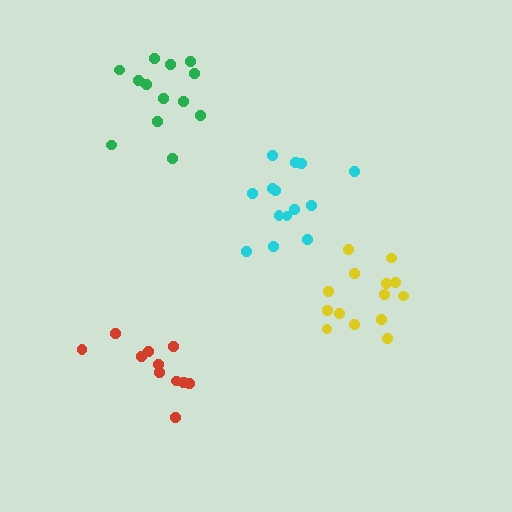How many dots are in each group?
Group 1: 14 dots, Group 2: 13 dots, Group 3: 11 dots, Group 4: 14 dots (52 total).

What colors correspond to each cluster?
The clusters are colored: yellow, green, red, cyan.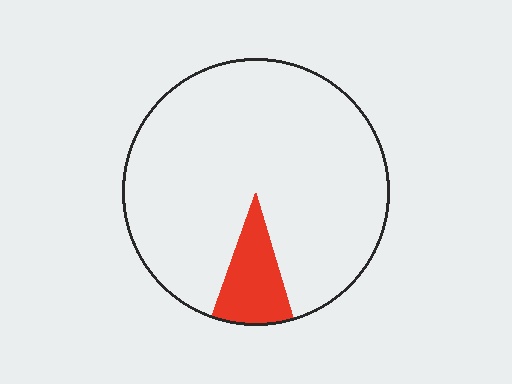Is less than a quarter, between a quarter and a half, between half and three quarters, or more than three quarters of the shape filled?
Less than a quarter.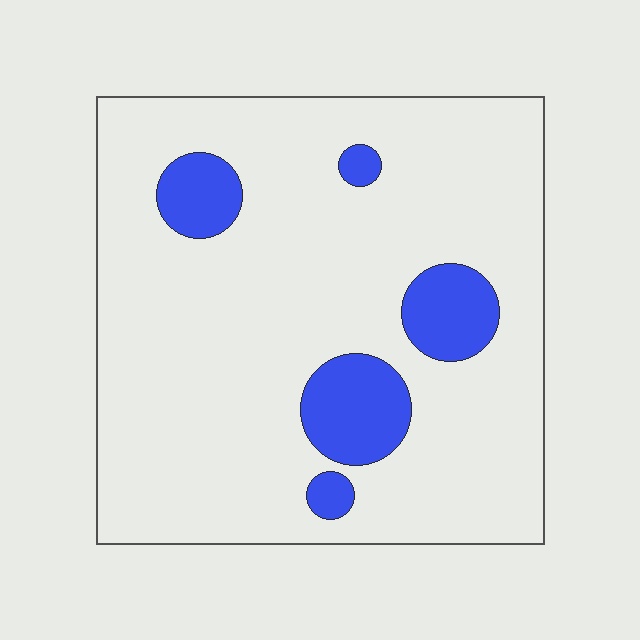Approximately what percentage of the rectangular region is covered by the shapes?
Approximately 15%.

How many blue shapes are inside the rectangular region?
5.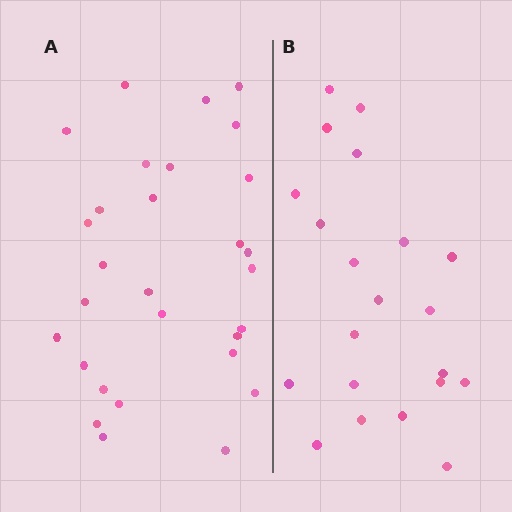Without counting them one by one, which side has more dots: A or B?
Region A (the left region) has more dots.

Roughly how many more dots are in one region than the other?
Region A has roughly 8 or so more dots than region B.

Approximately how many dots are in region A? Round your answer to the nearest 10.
About 30 dots. (The exact count is 29, which rounds to 30.)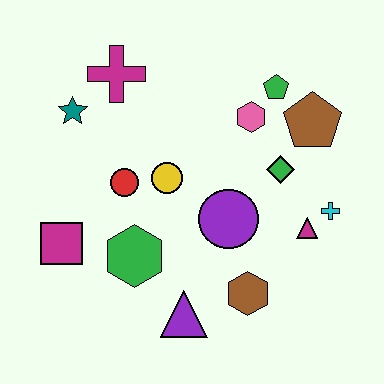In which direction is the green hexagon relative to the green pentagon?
The green hexagon is below the green pentagon.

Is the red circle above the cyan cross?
Yes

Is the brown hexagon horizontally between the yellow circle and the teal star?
No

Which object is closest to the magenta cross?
The teal star is closest to the magenta cross.